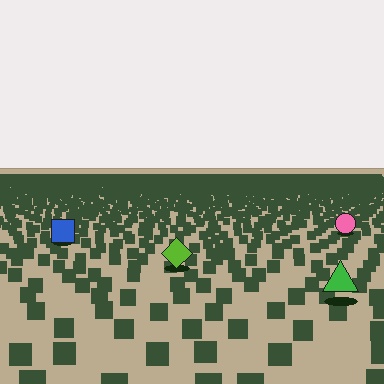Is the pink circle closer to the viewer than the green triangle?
No. The green triangle is closer — you can tell from the texture gradient: the ground texture is coarser near it.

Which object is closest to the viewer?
The green triangle is closest. The texture marks near it are larger and more spread out.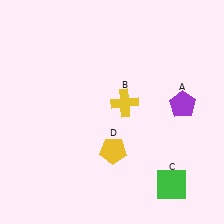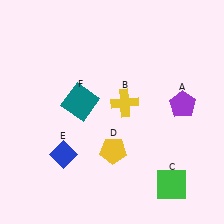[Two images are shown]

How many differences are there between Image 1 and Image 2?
There are 2 differences between the two images.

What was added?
A blue diamond (E), a teal square (F) were added in Image 2.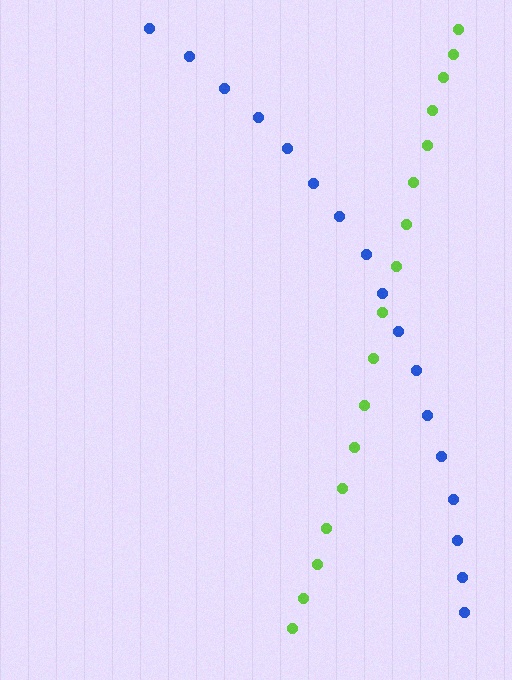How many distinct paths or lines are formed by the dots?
There are 2 distinct paths.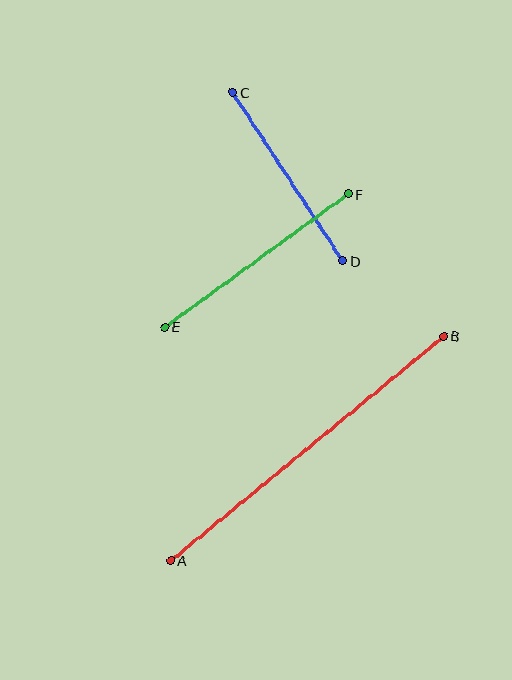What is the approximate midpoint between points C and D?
The midpoint is at approximately (288, 177) pixels.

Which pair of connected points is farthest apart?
Points A and B are farthest apart.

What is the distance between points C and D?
The distance is approximately 201 pixels.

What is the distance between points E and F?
The distance is approximately 227 pixels.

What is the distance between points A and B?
The distance is approximately 353 pixels.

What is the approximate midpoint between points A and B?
The midpoint is at approximately (307, 448) pixels.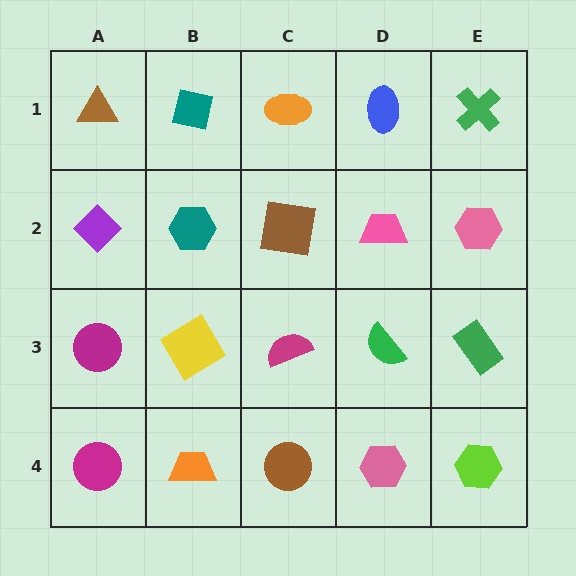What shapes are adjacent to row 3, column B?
A teal hexagon (row 2, column B), an orange trapezoid (row 4, column B), a magenta circle (row 3, column A), a magenta semicircle (row 3, column C).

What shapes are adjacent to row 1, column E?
A pink hexagon (row 2, column E), a blue ellipse (row 1, column D).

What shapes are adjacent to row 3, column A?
A purple diamond (row 2, column A), a magenta circle (row 4, column A), a yellow diamond (row 3, column B).